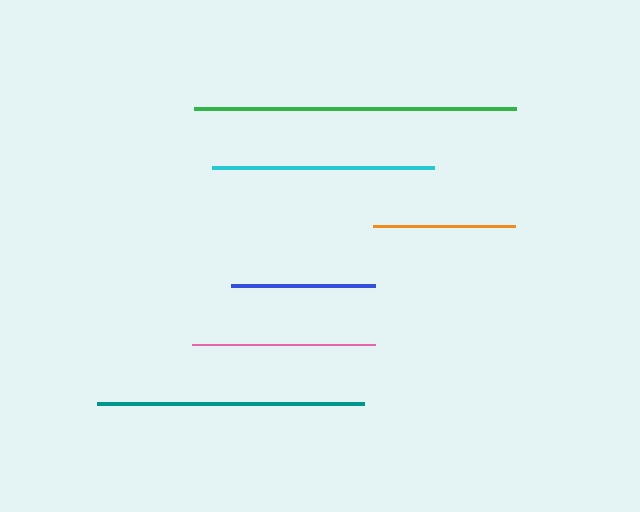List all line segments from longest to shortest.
From longest to shortest: green, teal, cyan, pink, blue, orange.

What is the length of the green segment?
The green segment is approximately 323 pixels long.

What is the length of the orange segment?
The orange segment is approximately 142 pixels long.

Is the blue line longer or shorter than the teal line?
The teal line is longer than the blue line.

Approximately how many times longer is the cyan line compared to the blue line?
The cyan line is approximately 1.5 times the length of the blue line.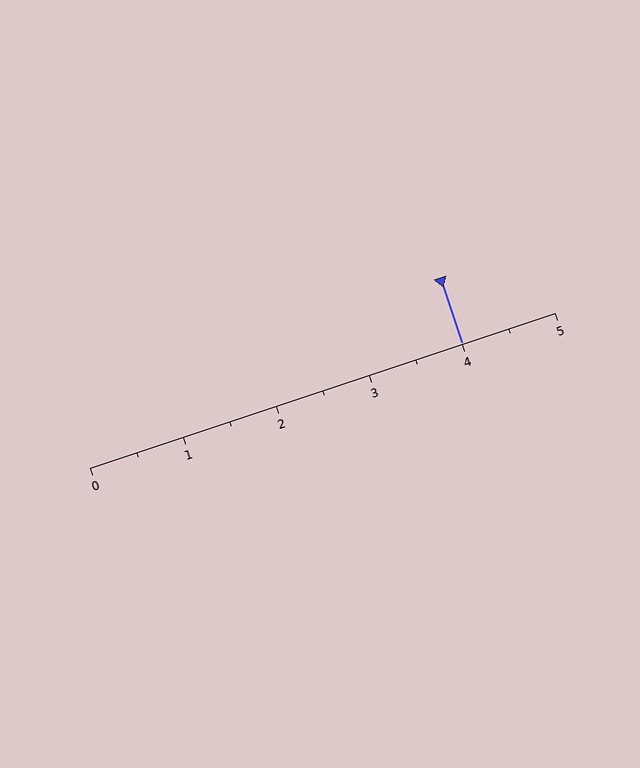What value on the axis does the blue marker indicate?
The marker indicates approximately 4.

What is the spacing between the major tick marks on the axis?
The major ticks are spaced 1 apart.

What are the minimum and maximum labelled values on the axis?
The axis runs from 0 to 5.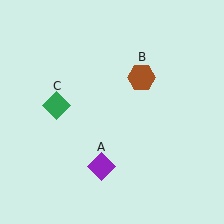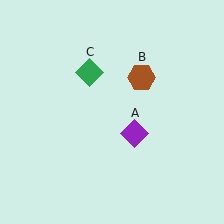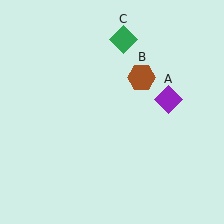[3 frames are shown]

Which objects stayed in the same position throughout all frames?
Brown hexagon (object B) remained stationary.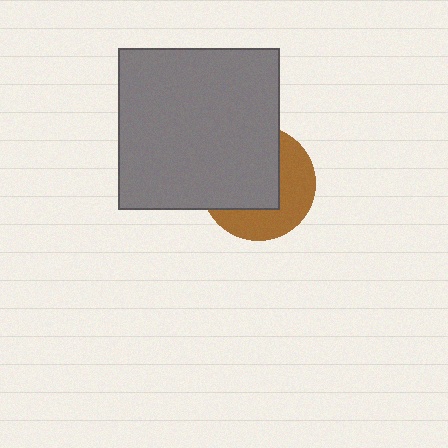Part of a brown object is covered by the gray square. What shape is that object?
It is a circle.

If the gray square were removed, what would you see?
You would see the complete brown circle.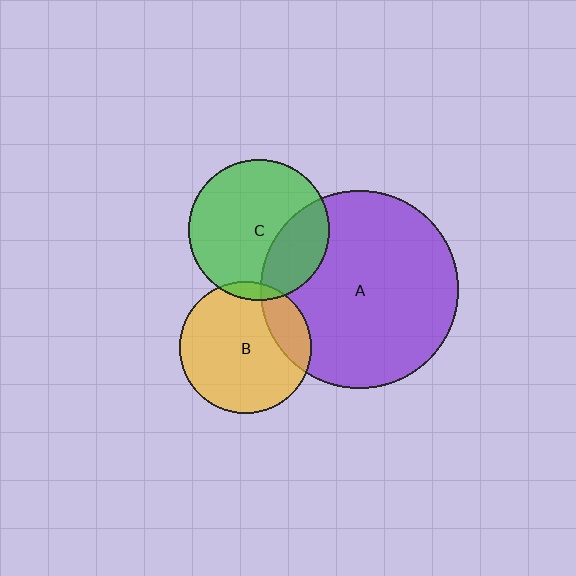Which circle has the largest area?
Circle A (purple).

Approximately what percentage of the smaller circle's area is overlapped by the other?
Approximately 20%.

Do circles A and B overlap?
Yes.